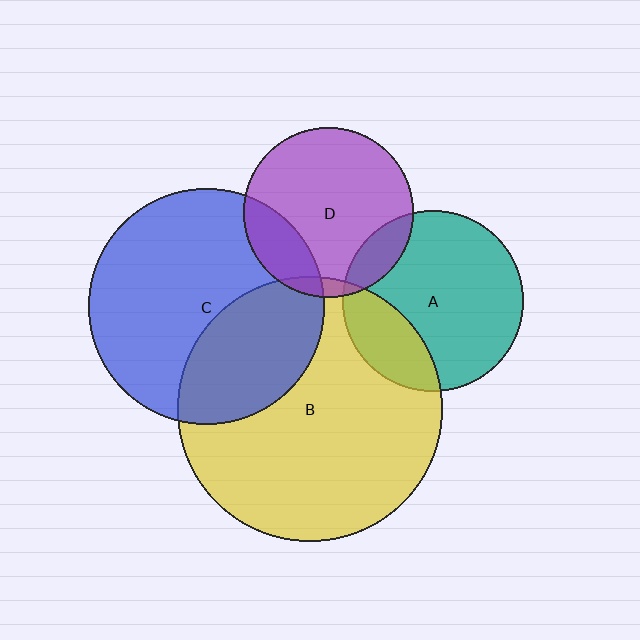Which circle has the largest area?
Circle B (yellow).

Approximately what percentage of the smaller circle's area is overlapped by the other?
Approximately 35%.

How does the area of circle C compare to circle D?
Approximately 1.9 times.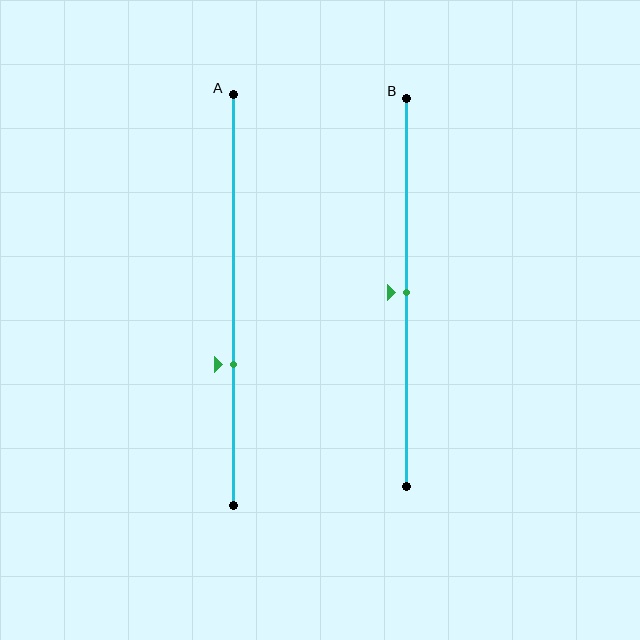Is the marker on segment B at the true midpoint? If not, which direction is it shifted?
Yes, the marker on segment B is at the true midpoint.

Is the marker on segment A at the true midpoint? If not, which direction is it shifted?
No, the marker on segment A is shifted downward by about 16% of the segment length.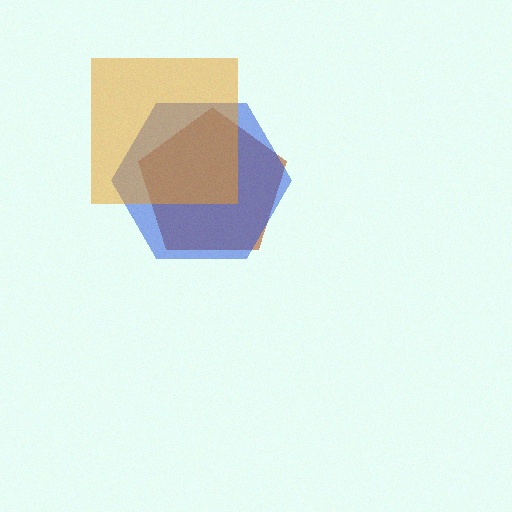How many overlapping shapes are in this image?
There are 3 overlapping shapes in the image.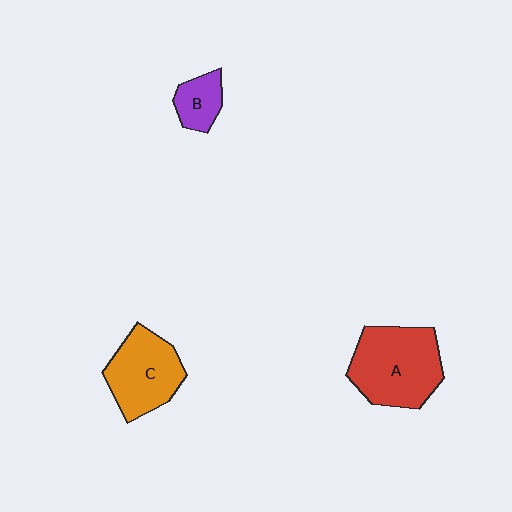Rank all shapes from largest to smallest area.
From largest to smallest: A (red), C (orange), B (purple).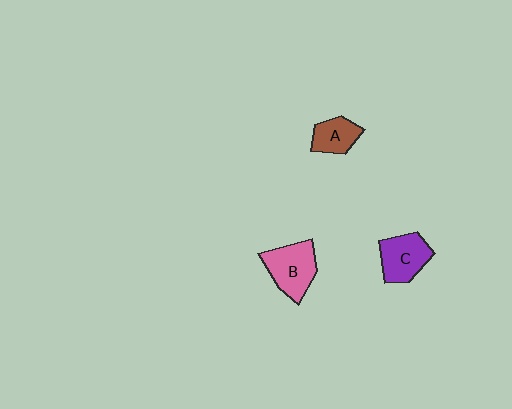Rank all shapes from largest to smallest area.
From largest to smallest: B (pink), C (purple), A (brown).